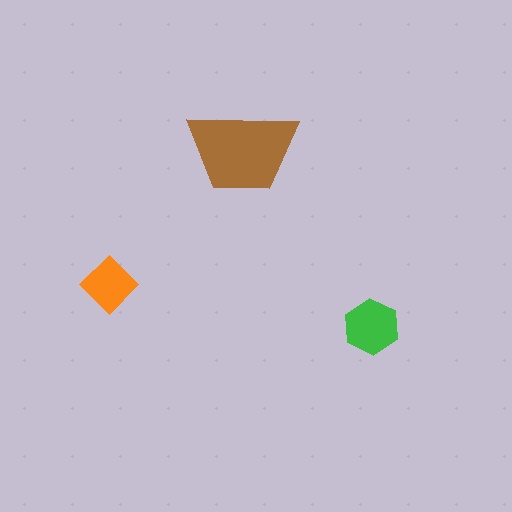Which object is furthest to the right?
The green hexagon is rightmost.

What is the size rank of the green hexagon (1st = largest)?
2nd.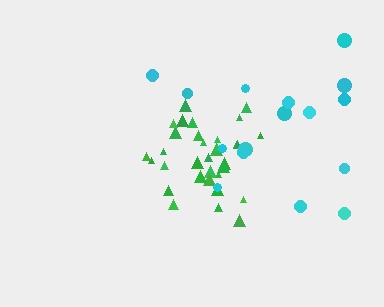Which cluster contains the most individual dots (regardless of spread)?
Green (34).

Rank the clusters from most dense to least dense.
green, cyan.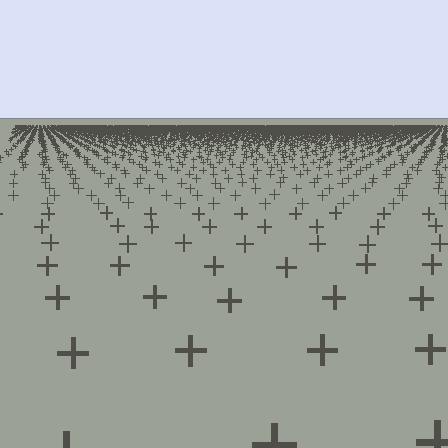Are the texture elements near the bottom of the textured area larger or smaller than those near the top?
Larger. Near the bottom, elements are closer to the viewer and appear at a bigger on-screen size.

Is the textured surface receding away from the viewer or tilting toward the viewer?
The surface is receding away from the viewer. Texture elements get smaller and denser toward the top.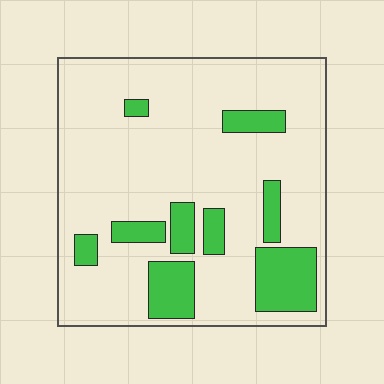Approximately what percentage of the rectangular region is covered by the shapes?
Approximately 20%.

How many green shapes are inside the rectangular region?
9.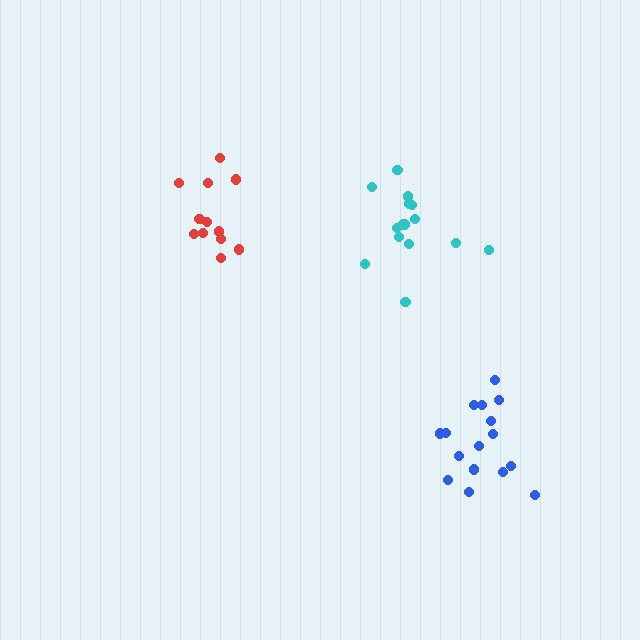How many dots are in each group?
Group 1: 12 dots, Group 2: 16 dots, Group 3: 16 dots (44 total).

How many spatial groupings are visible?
There are 3 spatial groupings.